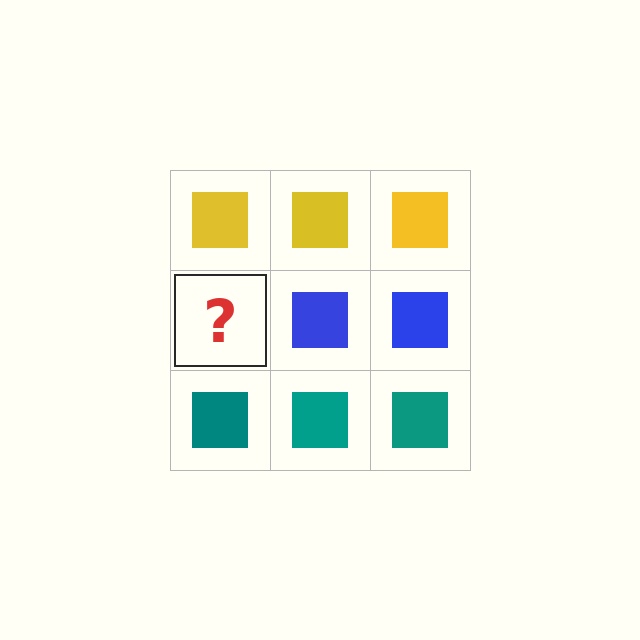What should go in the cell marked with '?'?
The missing cell should contain a blue square.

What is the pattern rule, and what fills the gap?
The rule is that each row has a consistent color. The gap should be filled with a blue square.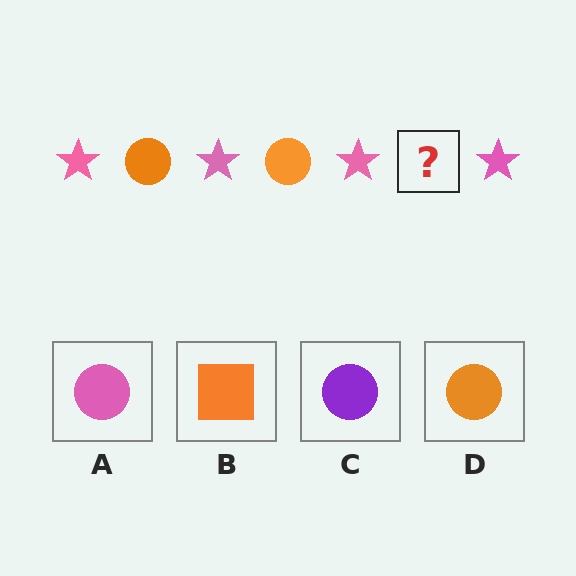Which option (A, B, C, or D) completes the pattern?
D.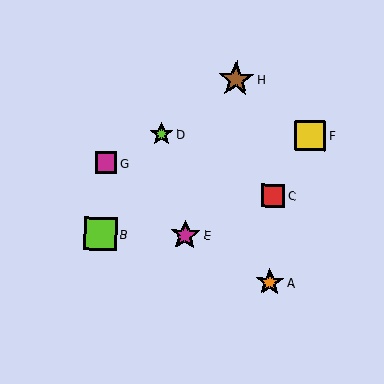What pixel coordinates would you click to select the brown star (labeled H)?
Click at (236, 79) to select the brown star H.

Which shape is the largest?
The brown star (labeled H) is the largest.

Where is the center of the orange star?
The center of the orange star is at (270, 282).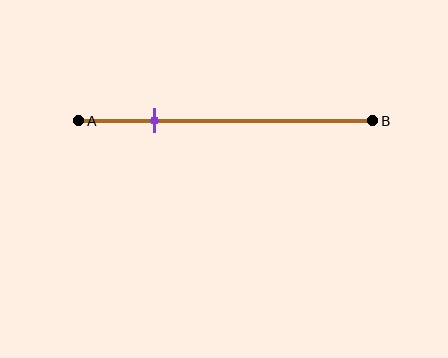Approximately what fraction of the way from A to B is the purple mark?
The purple mark is approximately 25% of the way from A to B.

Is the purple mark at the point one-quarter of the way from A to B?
Yes, the mark is approximately at the one-quarter point.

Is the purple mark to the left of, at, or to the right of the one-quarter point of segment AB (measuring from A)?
The purple mark is approximately at the one-quarter point of segment AB.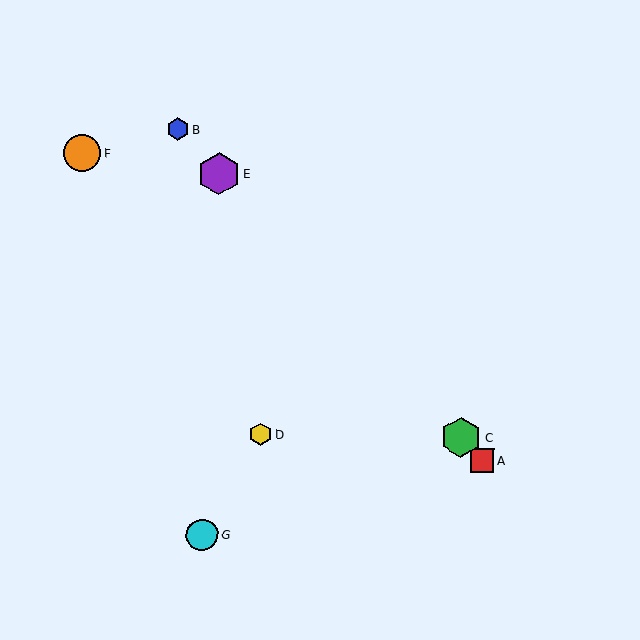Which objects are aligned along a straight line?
Objects A, B, C, E are aligned along a straight line.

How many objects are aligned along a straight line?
4 objects (A, B, C, E) are aligned along a straight line.